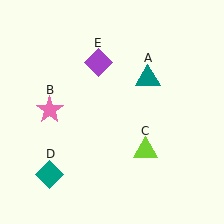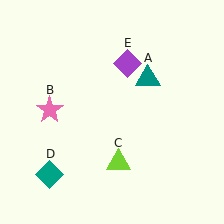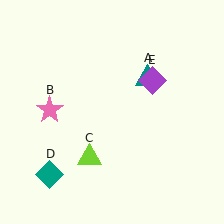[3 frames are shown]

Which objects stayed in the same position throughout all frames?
Teal triangle (object A) and pink star (object B) and teal diamond (object D) remained stationary.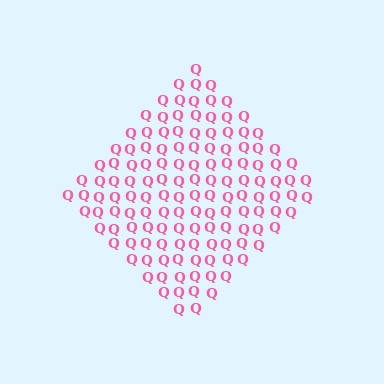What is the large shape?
The large shape is a diamond.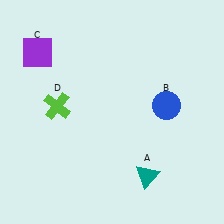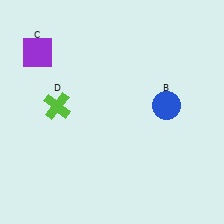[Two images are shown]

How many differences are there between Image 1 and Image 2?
There is 1 difference between the two images.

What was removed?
The teal triangle (A) was removed in Image 2.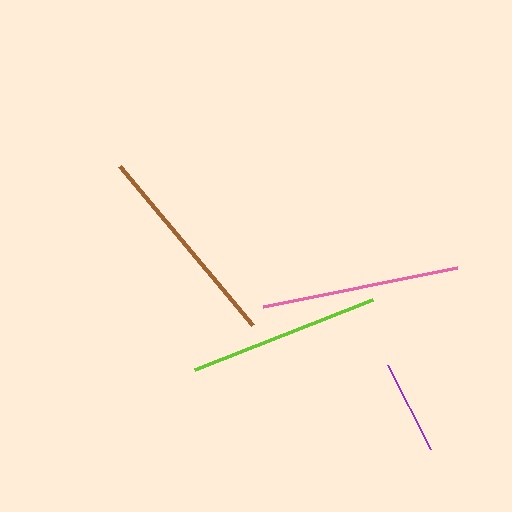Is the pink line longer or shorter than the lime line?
The pink line is longer than the lime line.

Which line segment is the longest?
The brown line is the longest at approximately 208 pixels.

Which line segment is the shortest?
The purple line is the shortest at approximately 95 pixels.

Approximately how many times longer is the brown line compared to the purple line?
The brown line is approximately 2.2 times the length of the purple line.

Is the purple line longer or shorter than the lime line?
The lime line is longer than the purple line.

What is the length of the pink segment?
The pink segment is approximately 198 pixels long.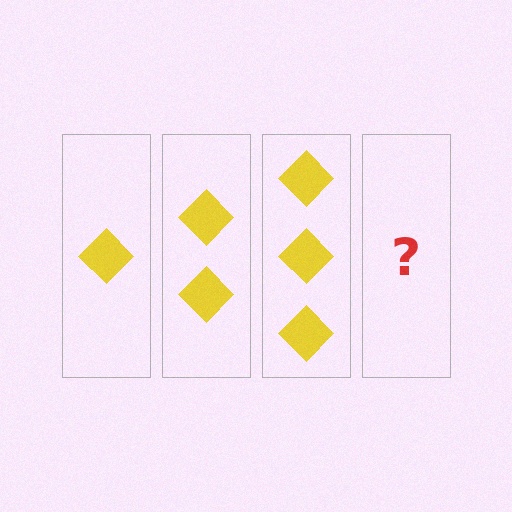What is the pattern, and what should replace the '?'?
The pattern is that each step adds one more diamond. The '?' should be 4 diamonds.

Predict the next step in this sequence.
The next step is 4 diamonds.